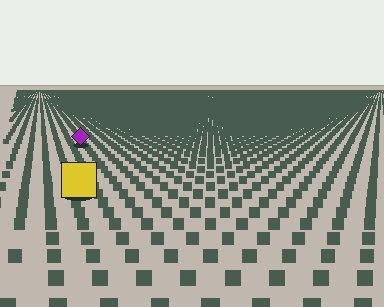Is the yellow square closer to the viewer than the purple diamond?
Yes. The yellow square is closer — you can tell from the texture gradient: the ground texture is coarser near it.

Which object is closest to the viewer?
The yellow square is closest. The texture marks near it are larger and more spread out.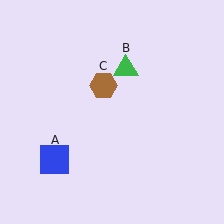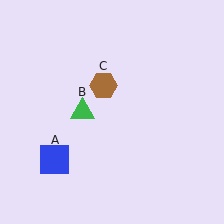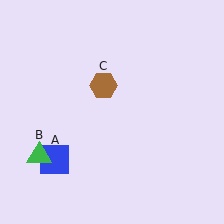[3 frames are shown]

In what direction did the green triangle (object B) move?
The green triangle (object B) moved down and to the left.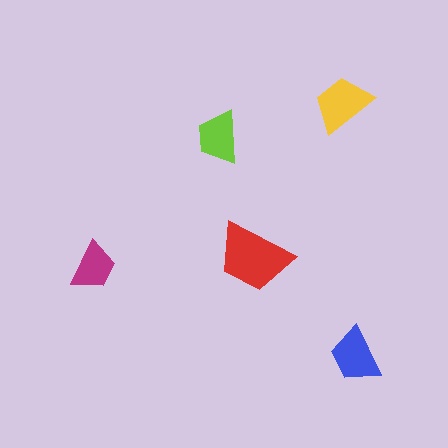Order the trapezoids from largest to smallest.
the red one, the yellow one, the blue one, the lime one, the magenta one.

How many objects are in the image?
There are 5 objects in the image.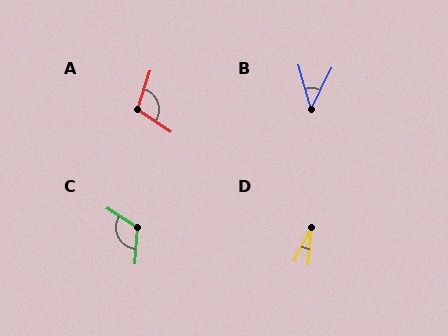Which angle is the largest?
C, at approximately 118 degrees.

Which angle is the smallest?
D, at approximately 22 degrees.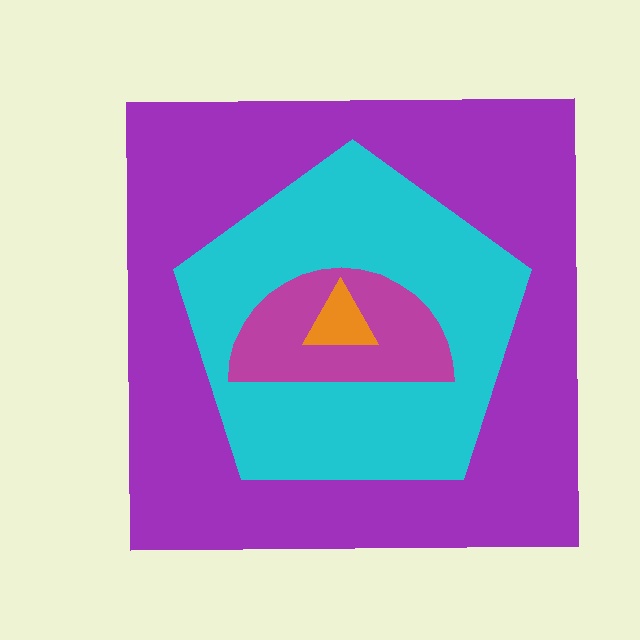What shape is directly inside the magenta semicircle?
The orange triangle.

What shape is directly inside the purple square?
The cyan pentagon.